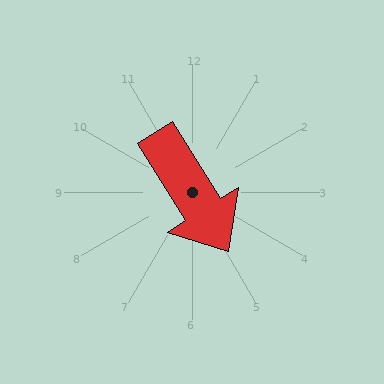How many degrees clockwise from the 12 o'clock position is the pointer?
Approximately 148 degrees.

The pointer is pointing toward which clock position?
Roughly 5 o'clock.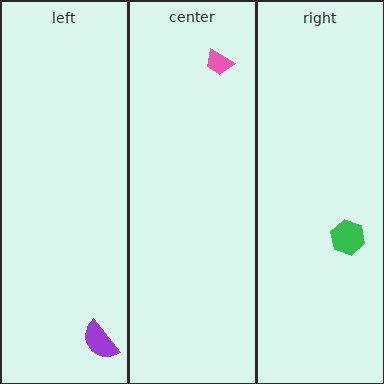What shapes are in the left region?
The purple semicircle.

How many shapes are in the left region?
1.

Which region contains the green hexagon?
The right region.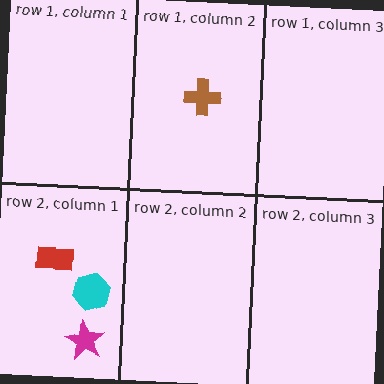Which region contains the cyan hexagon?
The row 2, column 1 region.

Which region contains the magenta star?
The row 2, column 1 region.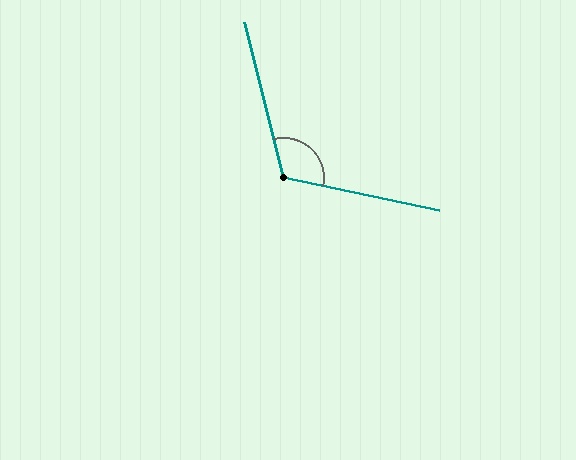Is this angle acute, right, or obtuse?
It is obtuse.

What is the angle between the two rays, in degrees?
Approximately 116 degrees.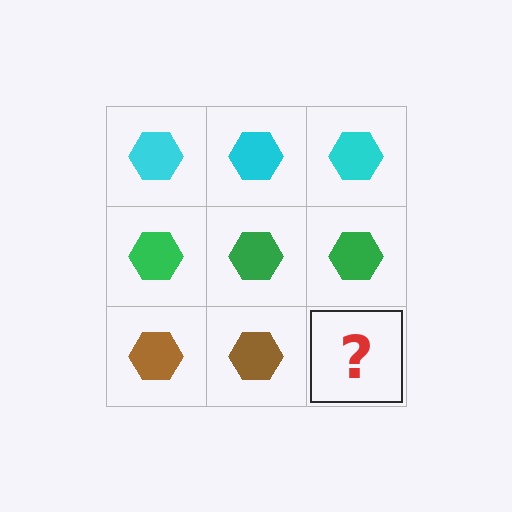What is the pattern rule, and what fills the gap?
The rule is that each row has a consistent color. The gap should be filled with a brown hexagon.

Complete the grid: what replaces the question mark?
The question mark should be replaced with a brown hexagon.